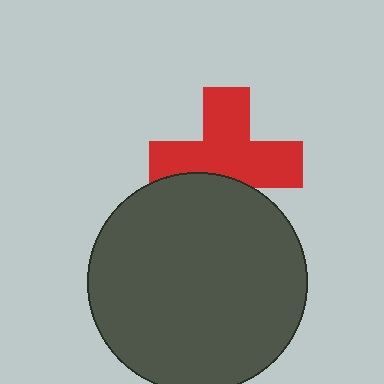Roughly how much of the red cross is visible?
Most of it is visible (roughly 70%).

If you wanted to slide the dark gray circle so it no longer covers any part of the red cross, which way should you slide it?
Slide it down — that is the most direct way to separate the two shapes.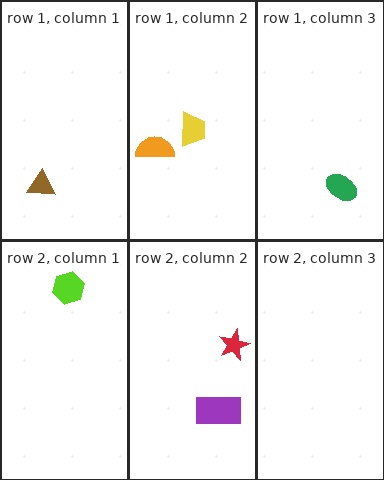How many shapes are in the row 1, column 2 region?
2.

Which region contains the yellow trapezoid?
The row 1, column 2 region.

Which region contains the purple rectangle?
The row 2, column 2 region.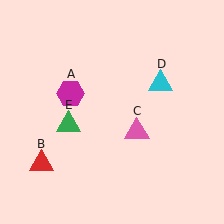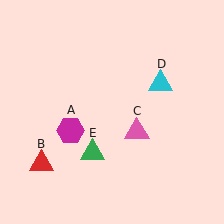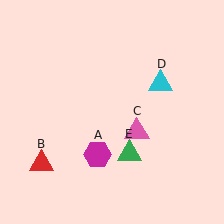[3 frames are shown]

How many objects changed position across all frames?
2 objects changed position: magenta hexagon (object A), green triangle (object E).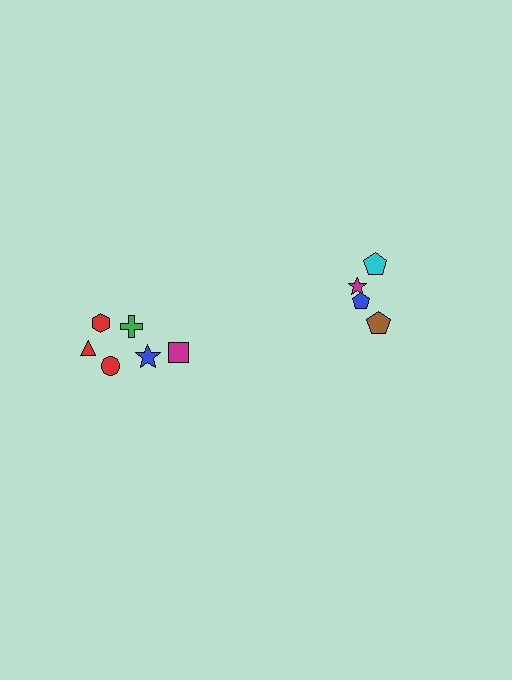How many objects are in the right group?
There are 4 objects.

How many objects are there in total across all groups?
There are 10 objects.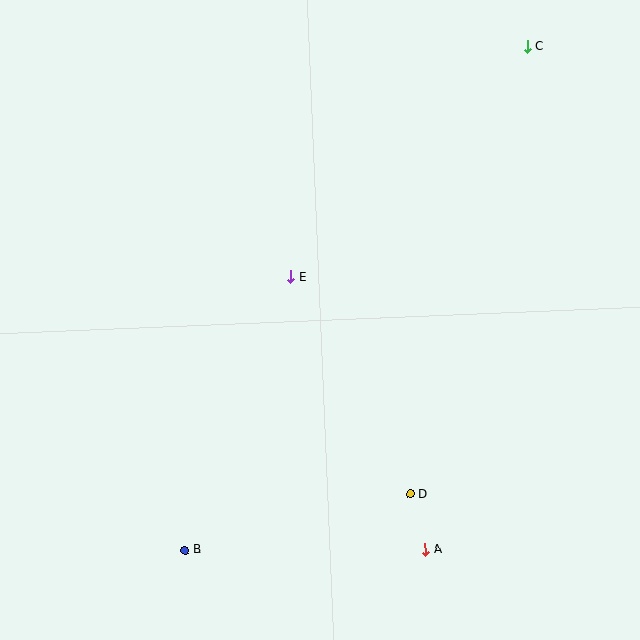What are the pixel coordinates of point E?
Point E is at (291, 277).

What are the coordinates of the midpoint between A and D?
The midpoint between A and D is at (418, 522).